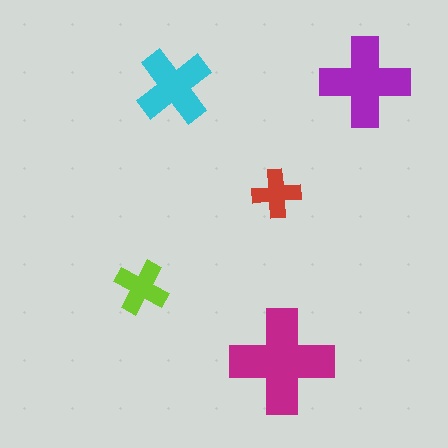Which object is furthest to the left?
The lime cross is leftmost.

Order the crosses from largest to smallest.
the magenta one, the purple one, the cyan one, the lime one, the red one.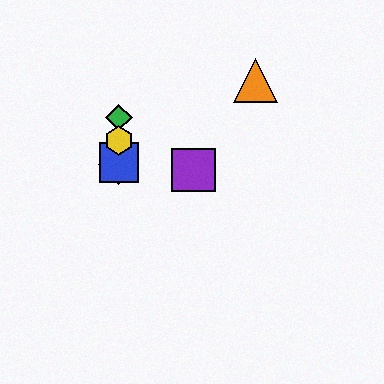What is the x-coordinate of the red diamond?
The red diamond is at x≈119.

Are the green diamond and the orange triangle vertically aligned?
No, the green diamond is at x≈119 and the orange triangle is at x≈256.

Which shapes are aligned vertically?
The red diamond, the blue square, the green diamond, the yellow hexagon are aligned vertically.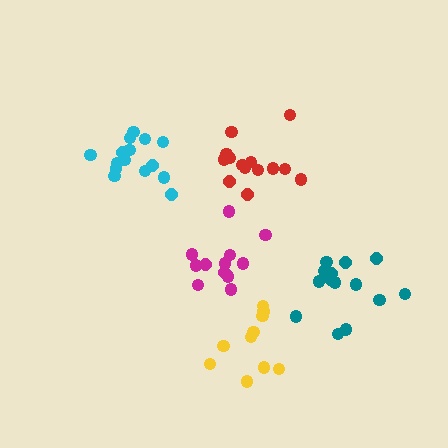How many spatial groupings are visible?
There are 5 spatial groupings.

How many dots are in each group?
Group 1: 14 dots, Group 2: 15 dots, Group 3: 10 dots, Group 4: 15 dots, Group 5: 12 dots (66 total).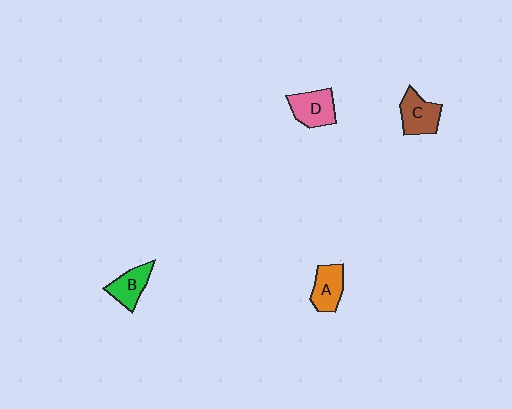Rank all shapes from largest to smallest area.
From largest to smallest: D (pink), C (brown), A (orange), B (green).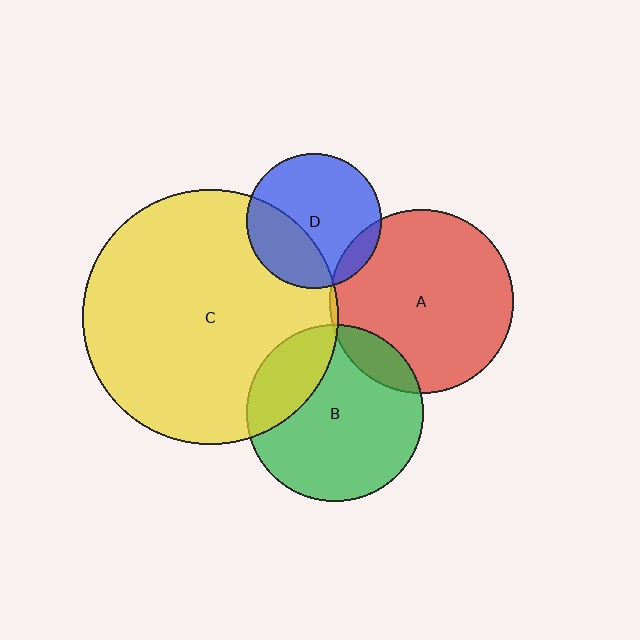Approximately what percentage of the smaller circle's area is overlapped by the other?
Approximately 35%.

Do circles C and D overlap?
Yes.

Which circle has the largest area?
Circle C (yellow).